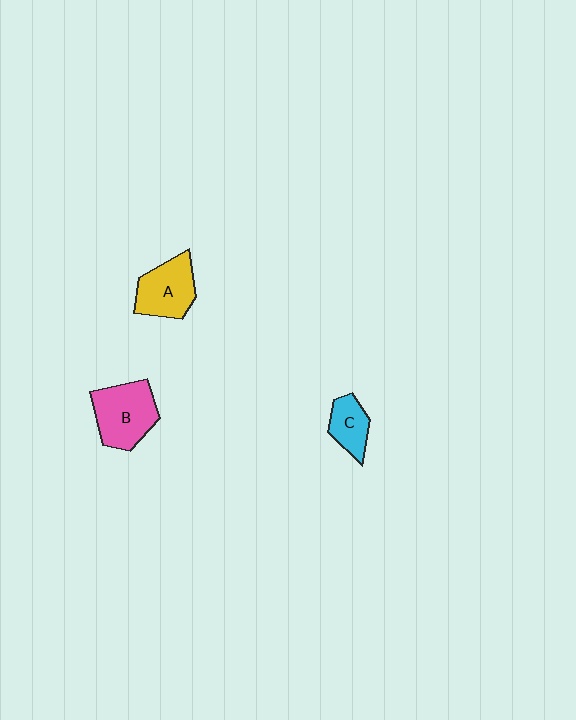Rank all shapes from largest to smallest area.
From largest to smallest: B (pink), A (yellow), C (cyan).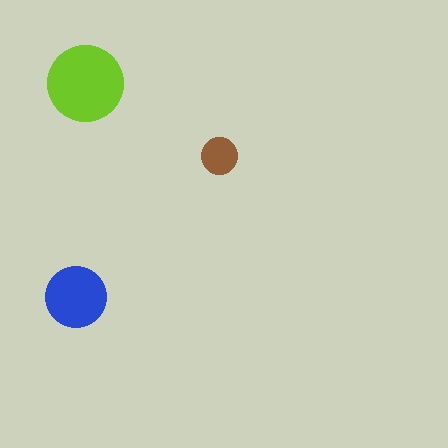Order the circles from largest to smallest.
the lime one, the blue one, the brown one.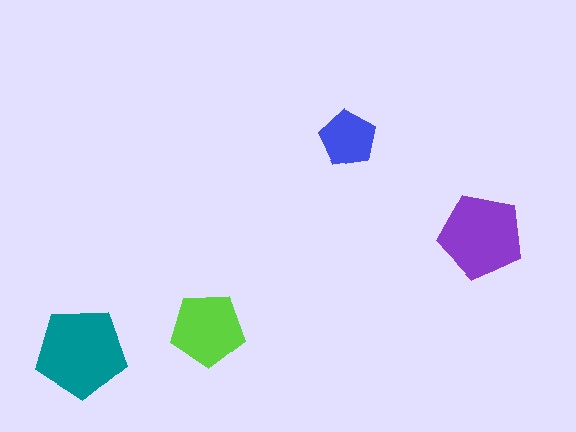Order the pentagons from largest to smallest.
the teal one, the purple one, the lime one, the blue one.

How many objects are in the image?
There are 4 objects in the image.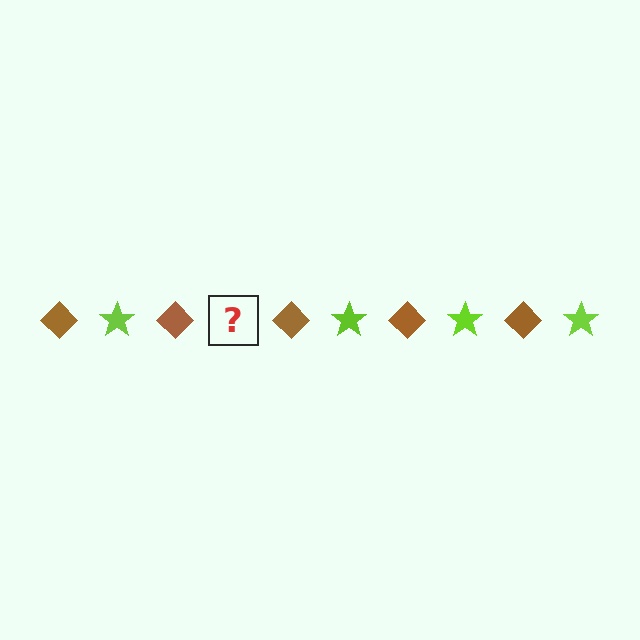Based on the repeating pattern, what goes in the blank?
The blank should be a lime star.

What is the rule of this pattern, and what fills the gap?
The rule is that the pattern alternates between brown diamond and lime star. The gap should be filled with a lime star.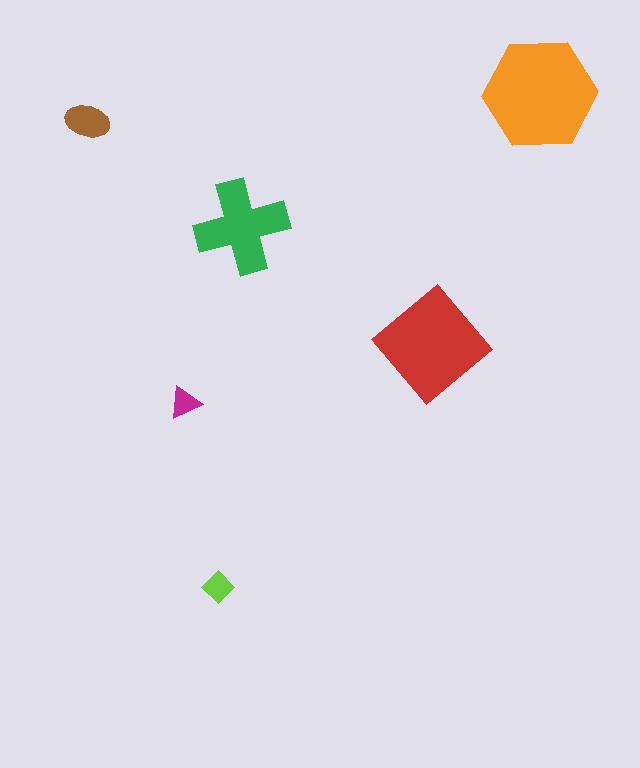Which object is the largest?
The orange hexagon.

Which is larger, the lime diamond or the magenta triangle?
The lime diamond.